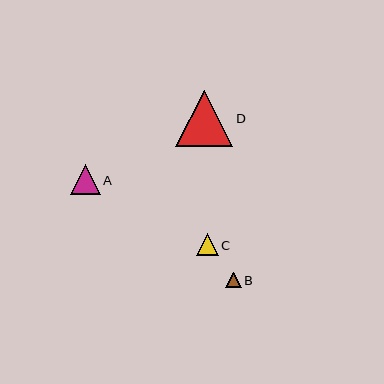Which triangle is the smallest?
Triangle B is the smallest with a size of approximately 15 pixels.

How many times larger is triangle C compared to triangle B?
Triangle C is approximately 1.4 times the size of triangle B.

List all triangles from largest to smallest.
From largest to smallest: D, A, C, B.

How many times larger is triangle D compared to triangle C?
Triangle D is approximately 2.6 times the size of triangle C.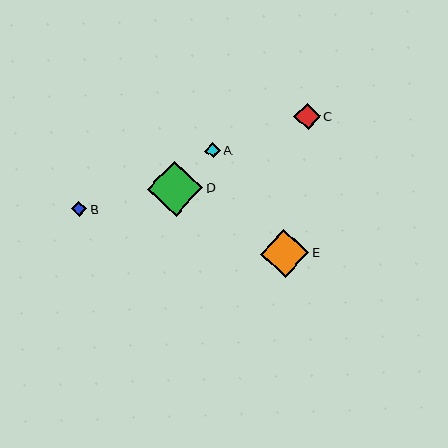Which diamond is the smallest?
Diamond B is the smallest with a size of approximately 15 pixels.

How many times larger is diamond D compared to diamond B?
Diamond D is approximately 3.7 times the size of diamond B.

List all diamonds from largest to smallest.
From largest to smallest: D, E, C, A, B.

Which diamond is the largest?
Diamond D is the largest with a size of approximately 55 pixels.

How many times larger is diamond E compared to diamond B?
Diamond E is approximately 3.2 times the size of diamond B.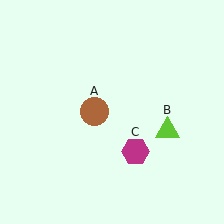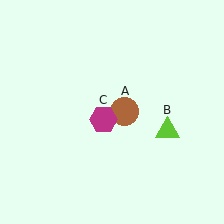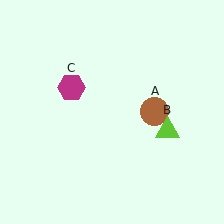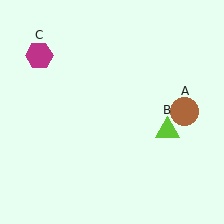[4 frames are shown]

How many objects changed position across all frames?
2 objects changed position: brown circle (object A), magenta hexagon (object C).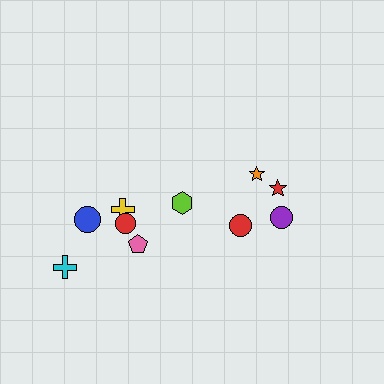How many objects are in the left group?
There are 6 objects.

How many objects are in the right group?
There are 4 objects.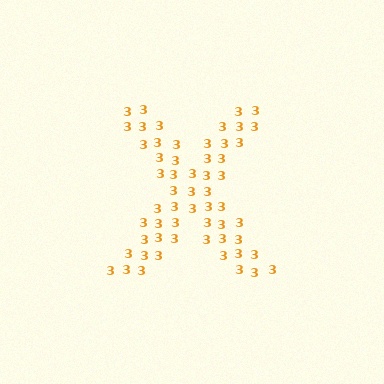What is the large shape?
The large shape is the letter X.